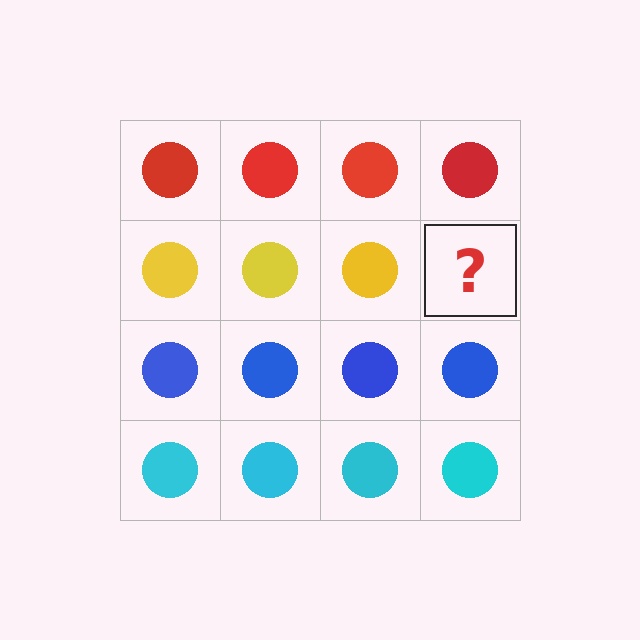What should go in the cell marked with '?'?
The missing cell should contain a yellow circle.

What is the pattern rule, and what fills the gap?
The rule is that each row has a consistent color. The gap should be filled with a yellow circle.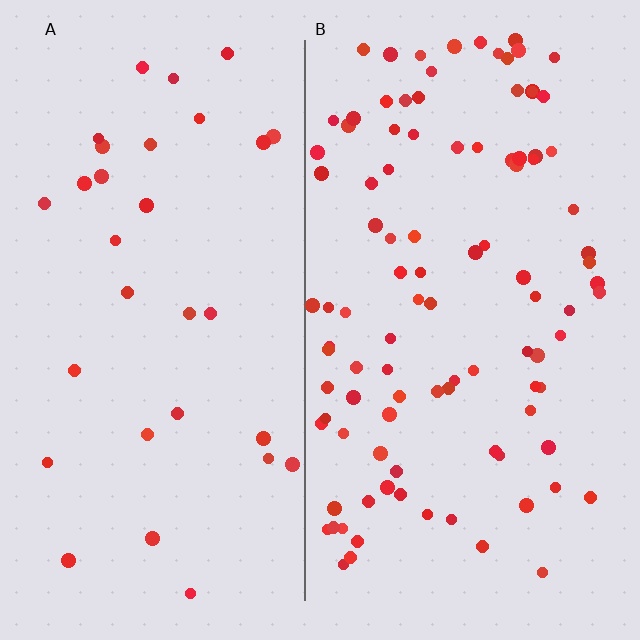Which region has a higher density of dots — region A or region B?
B (the right).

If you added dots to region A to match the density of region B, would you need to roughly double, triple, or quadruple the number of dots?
Approximately triple.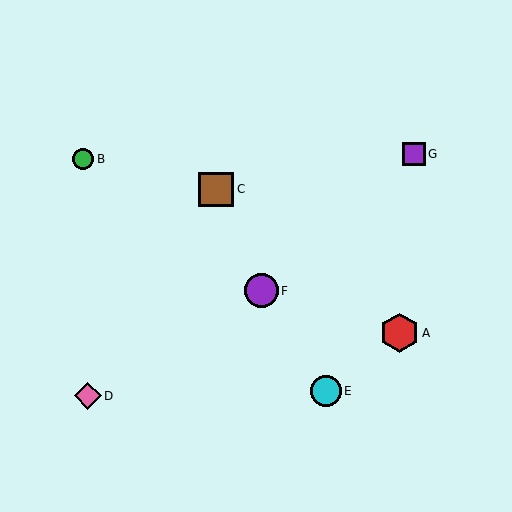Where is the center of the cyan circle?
The center of the cyan circle is at (326, 391).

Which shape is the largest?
The red hexagon (labeled A) is the largest.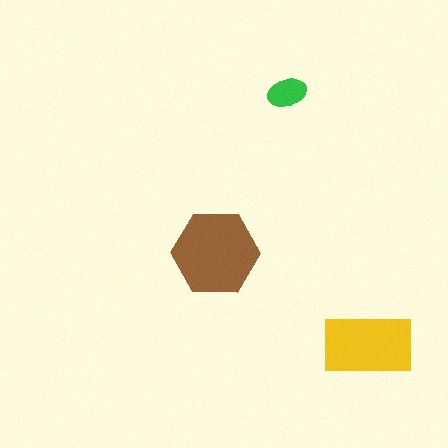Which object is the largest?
The brown hexagon.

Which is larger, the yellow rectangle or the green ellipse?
The yellow rectangle.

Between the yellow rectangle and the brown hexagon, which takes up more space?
The brown hexagon.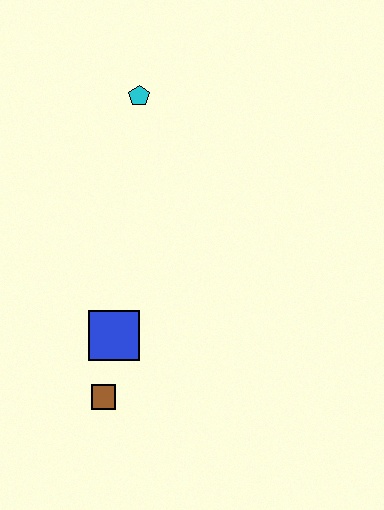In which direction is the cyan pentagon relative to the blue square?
The cyan pentagon is above the blue square.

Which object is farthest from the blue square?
The cyan pentagon is farthest from the blue square.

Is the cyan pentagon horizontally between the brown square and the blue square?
No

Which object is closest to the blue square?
The brown square is closest to the blue square.